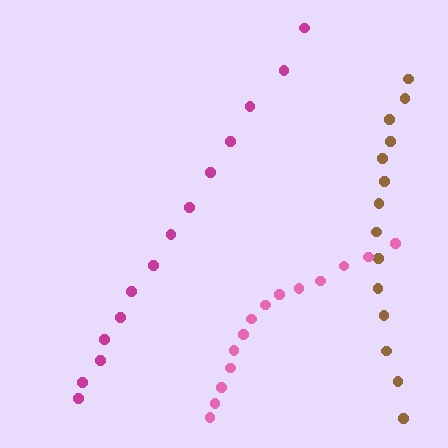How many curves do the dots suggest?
There are 3 distinct paths.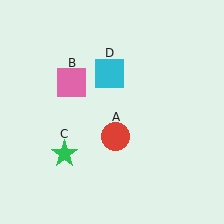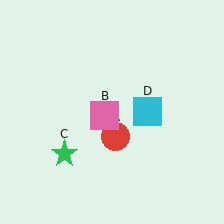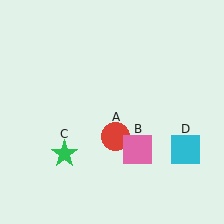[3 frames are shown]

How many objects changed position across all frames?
2 objects changed position: pink square (object B), cyan square (object D).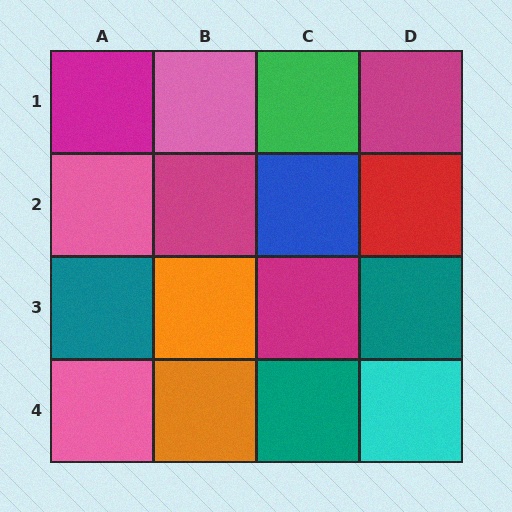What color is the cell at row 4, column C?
Teal.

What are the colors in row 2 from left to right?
Pink, magenta, blue, red.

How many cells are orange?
2 cells are orange.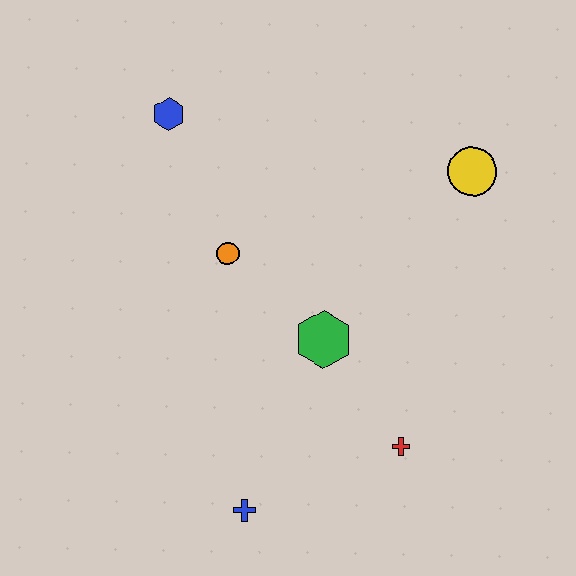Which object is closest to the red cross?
The green hexagon is closest to the red cross.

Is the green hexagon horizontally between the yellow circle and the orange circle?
Yes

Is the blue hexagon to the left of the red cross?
Yes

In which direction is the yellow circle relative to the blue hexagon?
The yellow circle is to the right of the blue hexagon.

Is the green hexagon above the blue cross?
Yes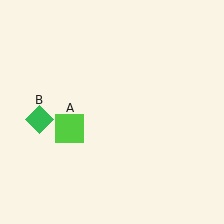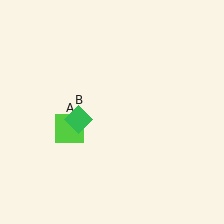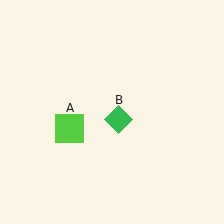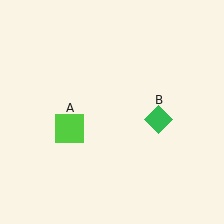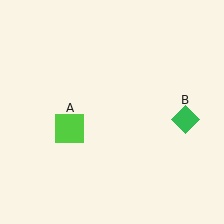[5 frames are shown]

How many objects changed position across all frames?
1 object changed position: green diamond (object B).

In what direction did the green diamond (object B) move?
The green diamond (object B) moved right.